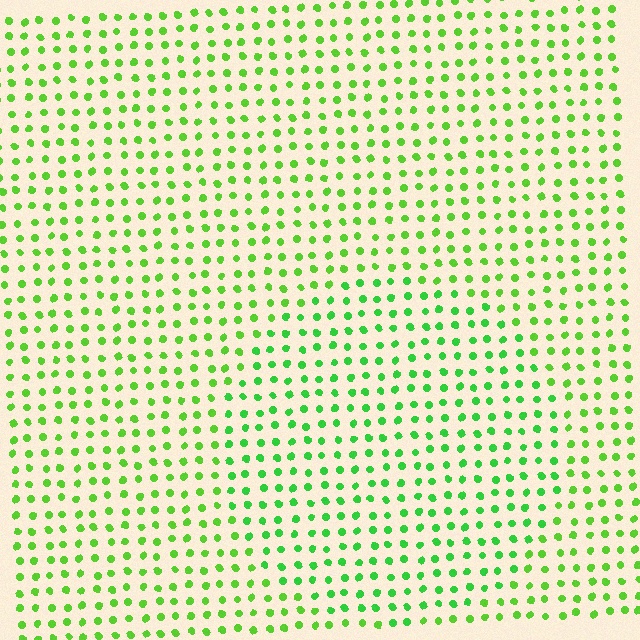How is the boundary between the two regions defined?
The boundary is defined purely by a slight shift in hue (about 20 degrees). Spacing, size, and orientation are identical on both sides.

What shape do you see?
I see a circle.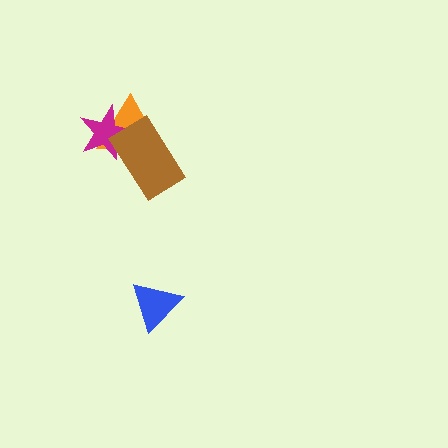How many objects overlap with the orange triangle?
2 objects overlap with the orange triangle.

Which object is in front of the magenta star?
The brown rectangle is in front of the magenta star.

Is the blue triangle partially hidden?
No, no other shape covers it.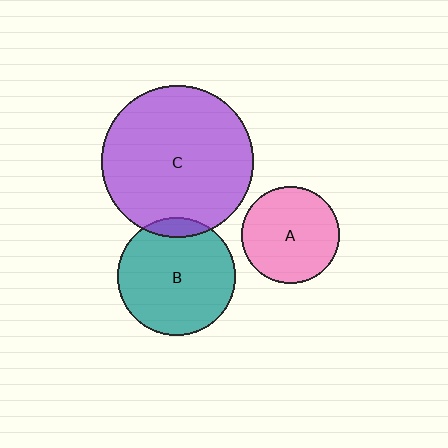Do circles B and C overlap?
Yes.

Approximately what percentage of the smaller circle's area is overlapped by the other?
Approximately 10%.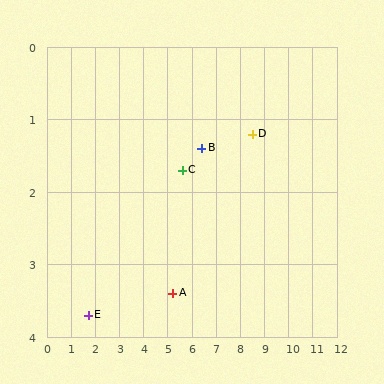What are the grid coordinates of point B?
Point B is at approximately (6.4, 1.4).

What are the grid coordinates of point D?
Point D is at approximately (8.5, 1.2).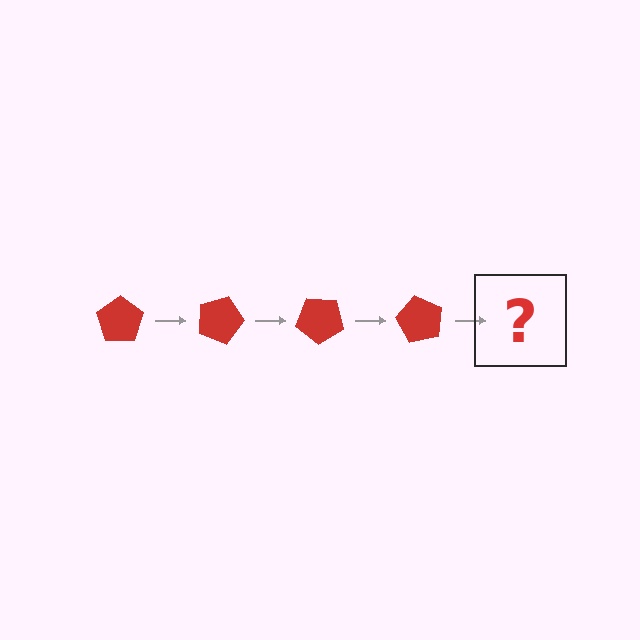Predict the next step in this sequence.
The next step is a red pentagon rotated 80 degrees.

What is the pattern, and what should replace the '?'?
The pattern is that the pentagon rotates 20 degrees each step. The '?' should be a red pentagon rotated 80 degrees.